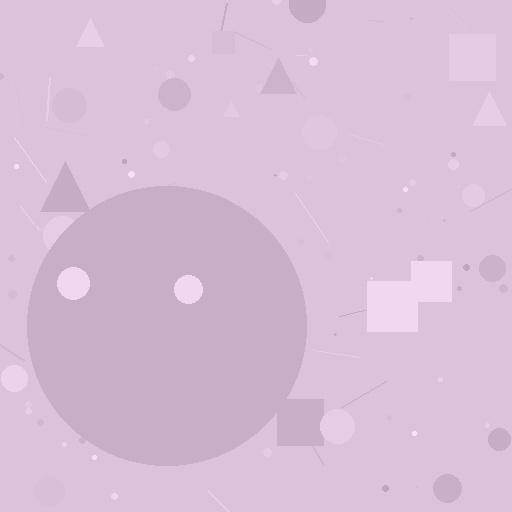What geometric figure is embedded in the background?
A circle is embedded in the background.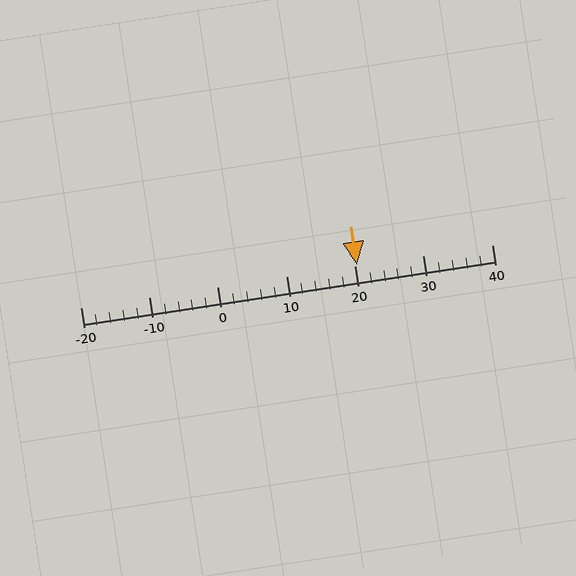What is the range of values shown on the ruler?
The ruler shows values from -20 to 40.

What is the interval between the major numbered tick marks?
The major tick marks are spaced 10 units apart.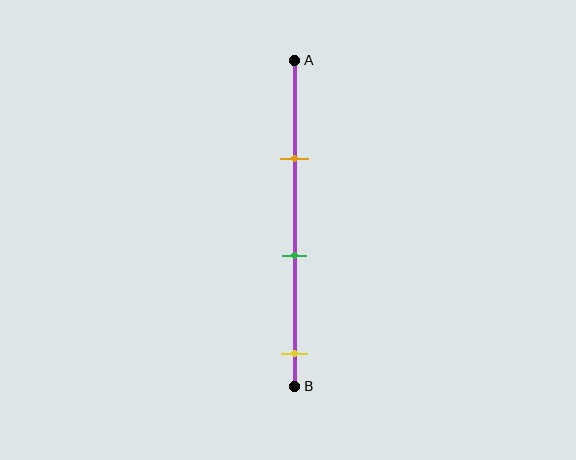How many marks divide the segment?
There are 3 marks dividing the segment.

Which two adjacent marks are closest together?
The orange and green marks are the closest adjacent pair.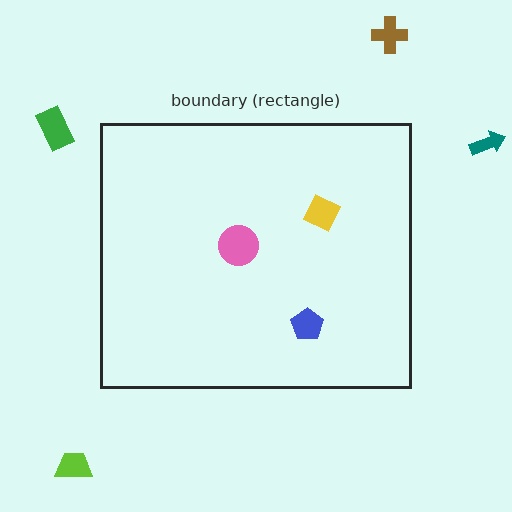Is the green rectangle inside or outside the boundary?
Outside.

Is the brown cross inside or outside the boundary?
Outside.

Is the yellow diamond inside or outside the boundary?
Inside.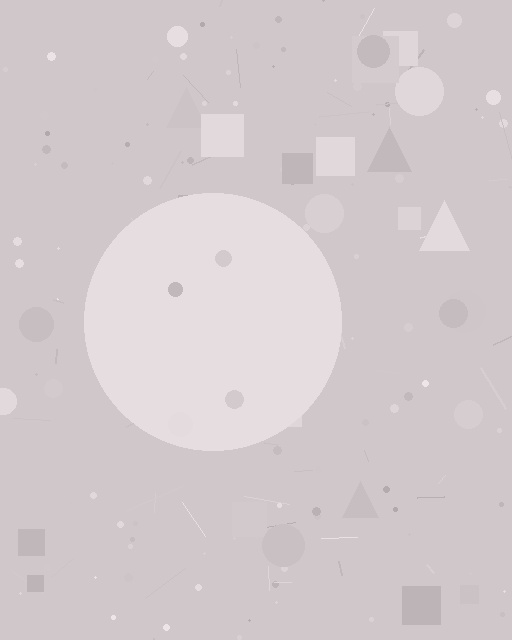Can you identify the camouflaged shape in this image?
The camouflaged shape is a circle.